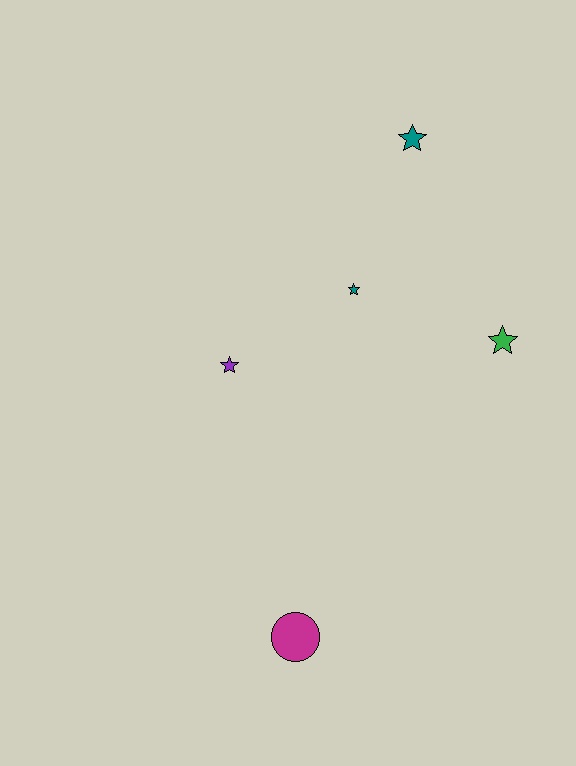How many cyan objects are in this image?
There are no cyan objects.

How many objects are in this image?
There are 5 objects.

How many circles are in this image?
There is 1 circle.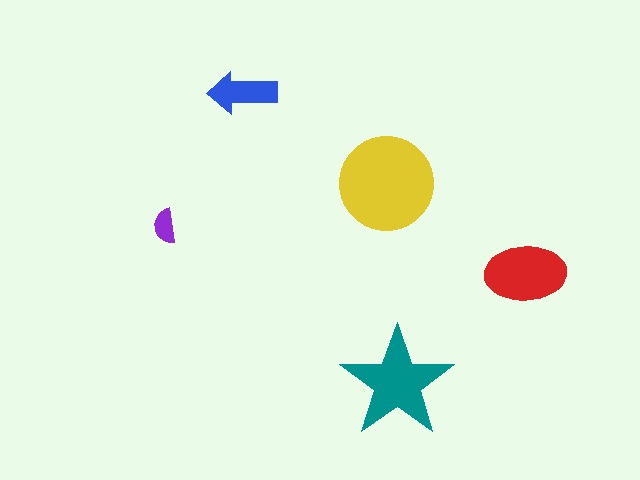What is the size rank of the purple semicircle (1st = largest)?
5th.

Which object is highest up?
The blue arrow is topmost.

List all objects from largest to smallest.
The yellow circle, the teal star, the red ellipse, the blue arrow, the purple semicircle.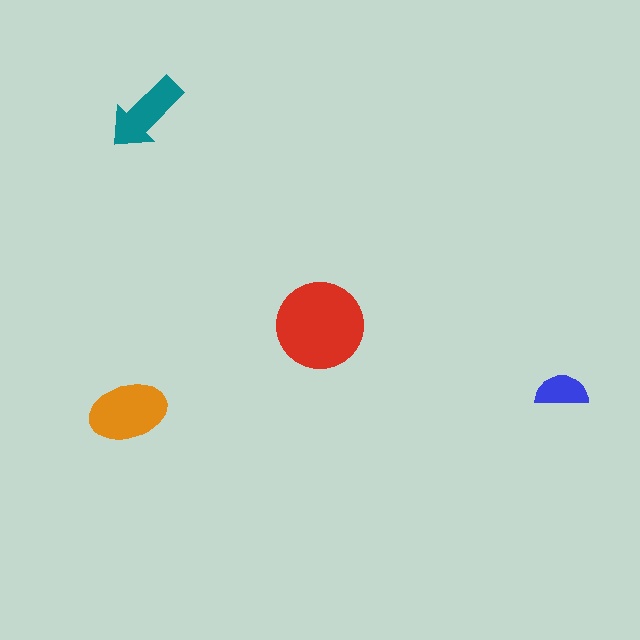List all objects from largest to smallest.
The red circle, the orange ellipse, the teal arrow, the blue semicircle.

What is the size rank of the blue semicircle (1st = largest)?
4th.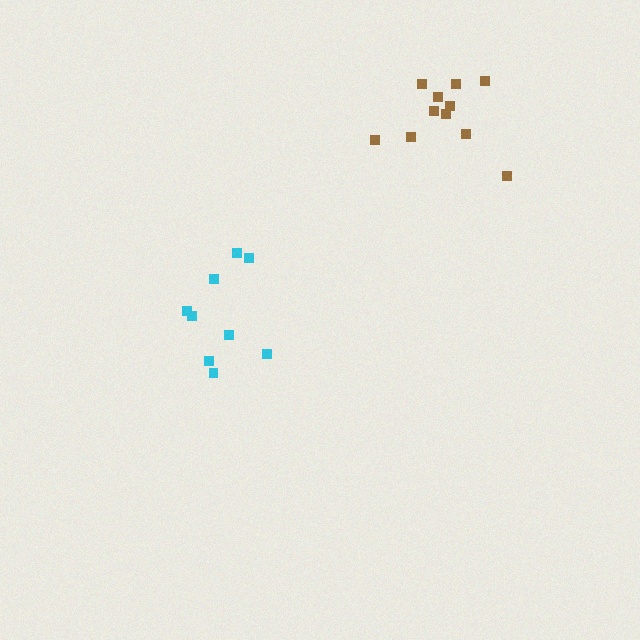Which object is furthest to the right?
The brown cluster is rightmost.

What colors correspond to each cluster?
The clusters are colored: cyan, brown.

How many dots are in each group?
Group 1: 9 dots, Group 2: 11 dots (20 total).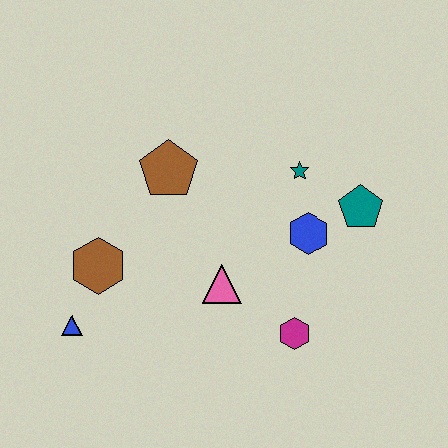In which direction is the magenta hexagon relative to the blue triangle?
The magenta hexagon is to the right of the blue triangle.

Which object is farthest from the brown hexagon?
The teal pentagon is farthest from the brown hexagon.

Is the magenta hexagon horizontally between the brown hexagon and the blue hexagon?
Yes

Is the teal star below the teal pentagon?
No